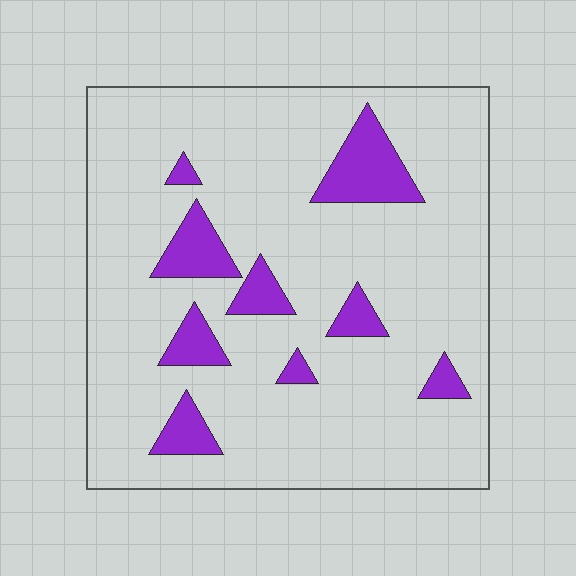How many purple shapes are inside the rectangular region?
9.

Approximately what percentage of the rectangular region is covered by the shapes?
Approximately 15%.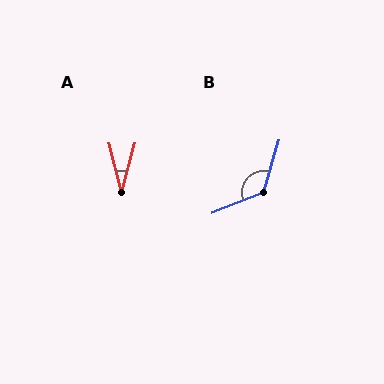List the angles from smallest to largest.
A (30°), B (129°).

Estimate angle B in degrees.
Approximately 129 degrees.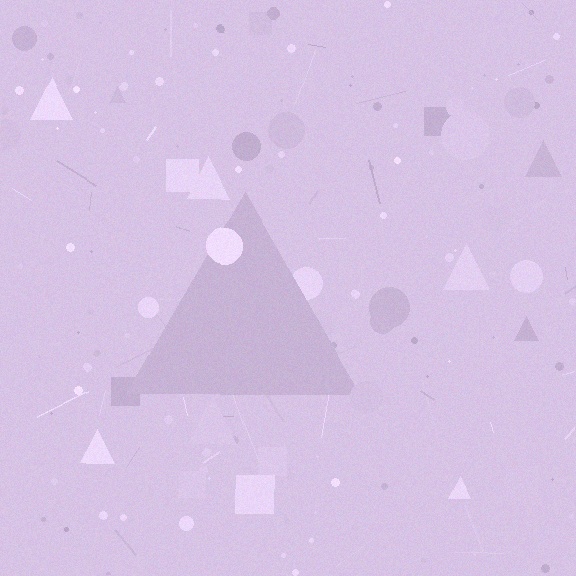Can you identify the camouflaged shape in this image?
The camouflaged shape is a triangle.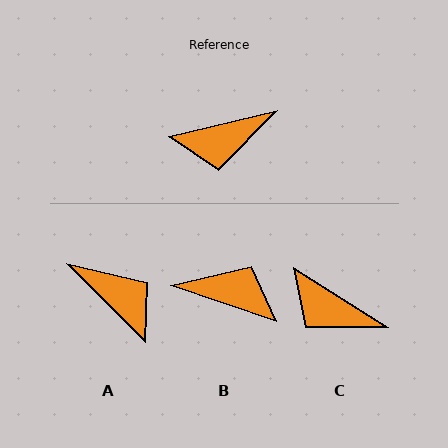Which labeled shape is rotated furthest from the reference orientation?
B, about 148 degrees away.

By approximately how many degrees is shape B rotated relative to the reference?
Approximately 148 degrees counter-clockwise.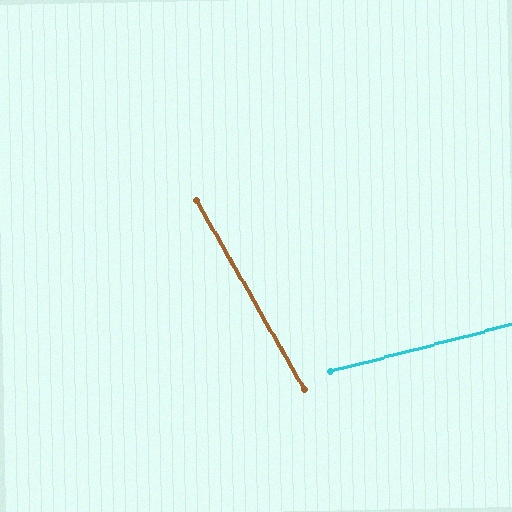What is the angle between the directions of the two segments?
Approximately 75 degrees.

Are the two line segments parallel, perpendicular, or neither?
Neither parallel nor perpendicular — they differ by about 75°.